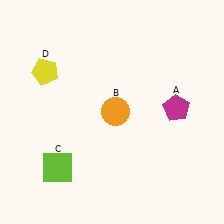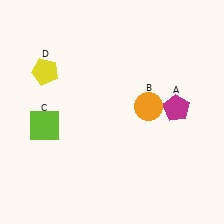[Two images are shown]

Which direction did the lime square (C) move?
The lime square (C) moved up.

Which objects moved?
The objects that moved are: the orange circle (B), the lime square (C).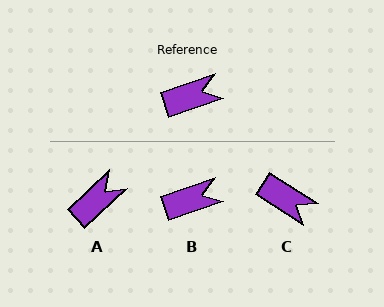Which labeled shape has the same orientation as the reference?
B.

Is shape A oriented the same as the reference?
No, it is off by about 24 degrees.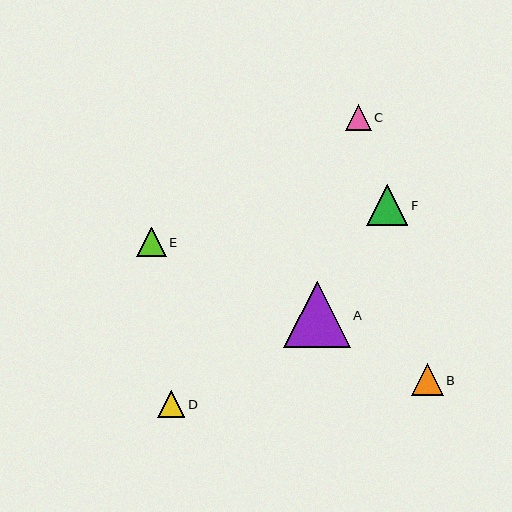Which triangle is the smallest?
Triangle C is the smallest with a size of approximately 26 pixels.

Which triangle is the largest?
Triangle A is the largest with a size of approximately 66 pixels.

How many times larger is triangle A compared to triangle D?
Triangle A is approximately 2.5 times the size of triangle D.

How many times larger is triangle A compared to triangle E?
Triangle A is approximately 2.2 times the size of triangle E.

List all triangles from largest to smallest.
From largest to smallest: A, F, B, E, D, C.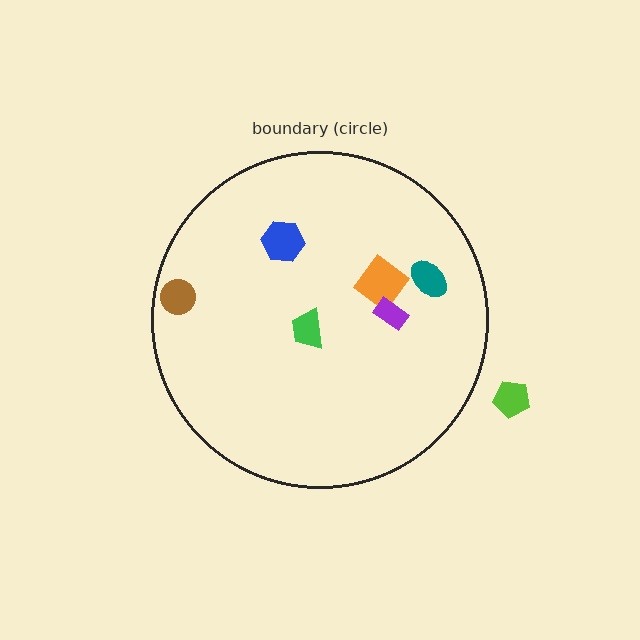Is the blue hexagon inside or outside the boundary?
Inside.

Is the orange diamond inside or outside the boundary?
Inside.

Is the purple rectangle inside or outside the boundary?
Inside.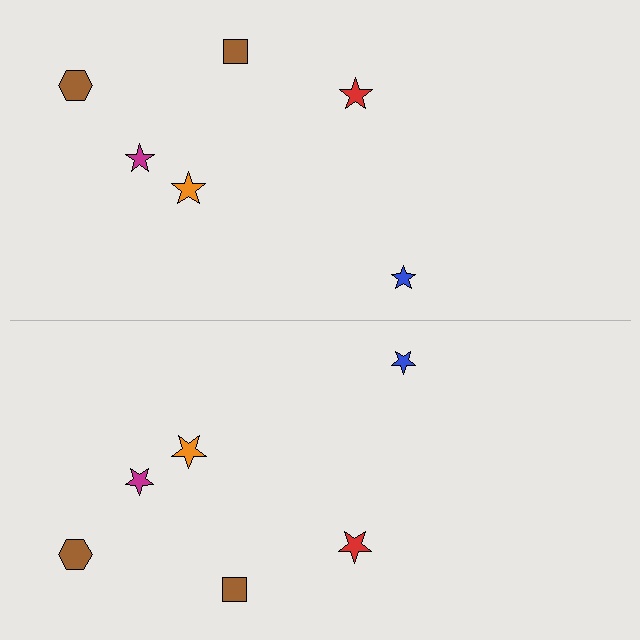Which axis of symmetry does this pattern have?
The pattern has a horizontal axis of symmetry running through the center of the image.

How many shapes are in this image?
There are 12 shapes in this image.